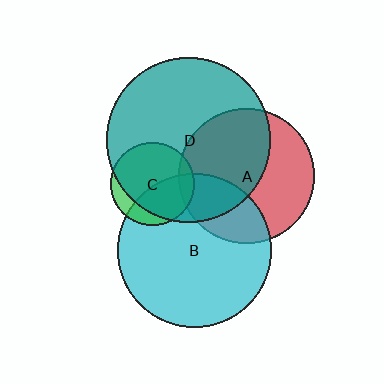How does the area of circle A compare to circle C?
Approximately 2.7 times.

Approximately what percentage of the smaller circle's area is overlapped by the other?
Approximately 30%.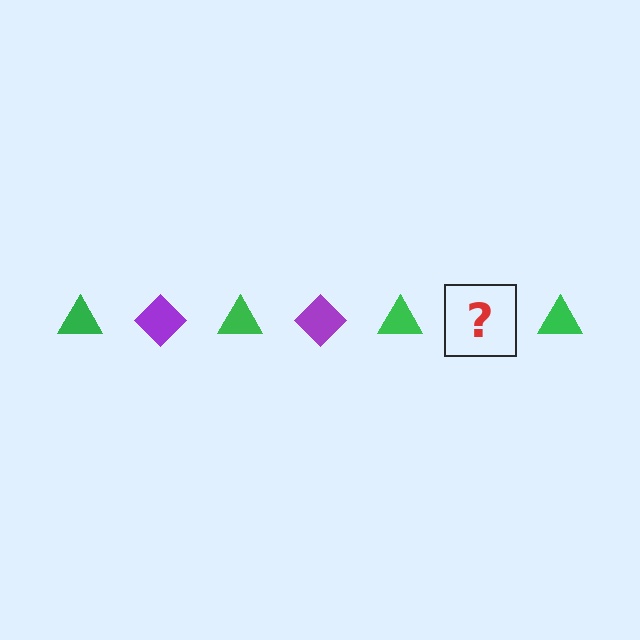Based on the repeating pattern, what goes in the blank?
The blank should be a purple diamond.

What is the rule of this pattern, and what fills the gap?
The rule is that the pattern alternates between green triangle and purple diamond. The gap should be filled with a purple diamond.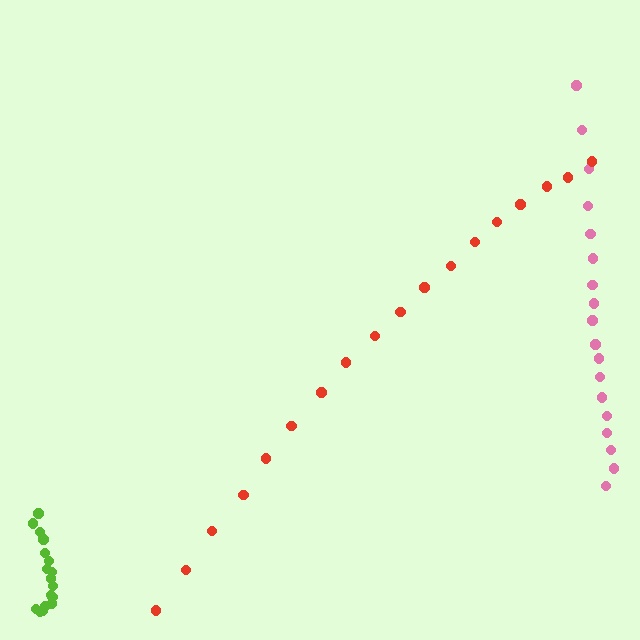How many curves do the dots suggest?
There are 3 distinct paths.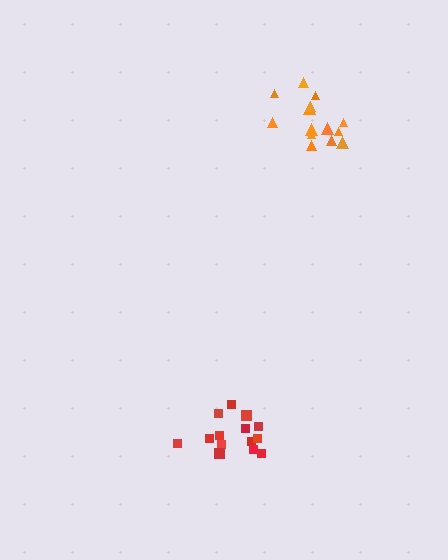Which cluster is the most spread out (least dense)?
Orange.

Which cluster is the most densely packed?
Red.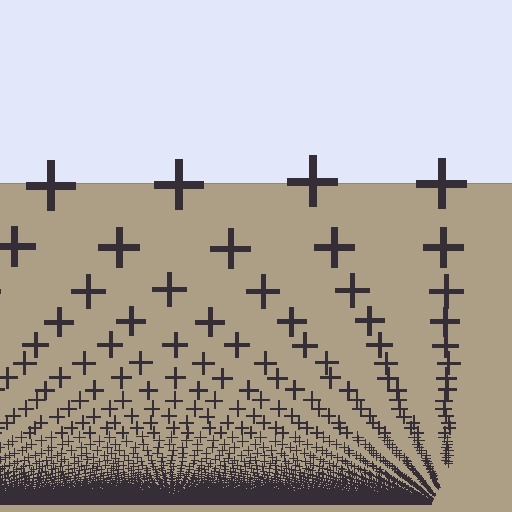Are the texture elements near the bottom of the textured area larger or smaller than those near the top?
Smaller. The gradient is inverted — elements near the bottom are smaller and denser.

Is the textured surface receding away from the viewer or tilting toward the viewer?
The surface appears to tilt toward the viewer. Texture elements get larger and sparser toward the top.